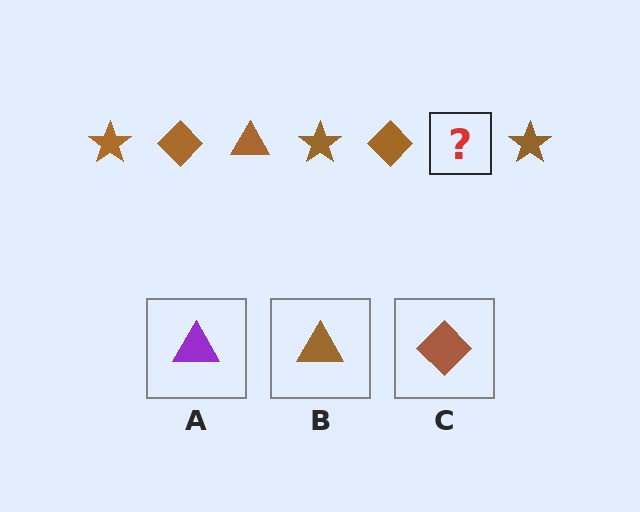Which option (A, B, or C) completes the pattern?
B.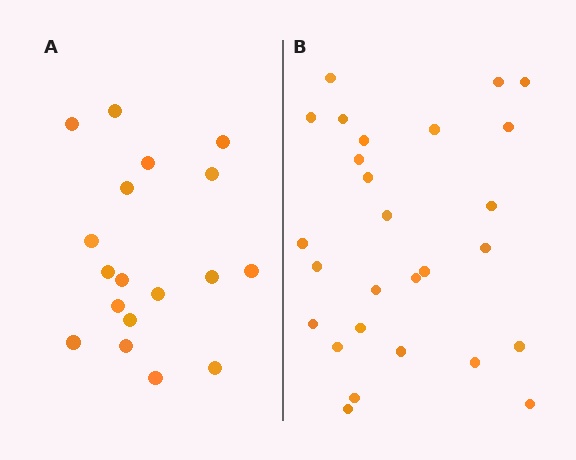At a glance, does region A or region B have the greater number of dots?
Region B (the right region) has more dots.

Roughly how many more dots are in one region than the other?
Region B has roughly 8 or so more dots than region A.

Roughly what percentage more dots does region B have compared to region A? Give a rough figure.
About 50% more.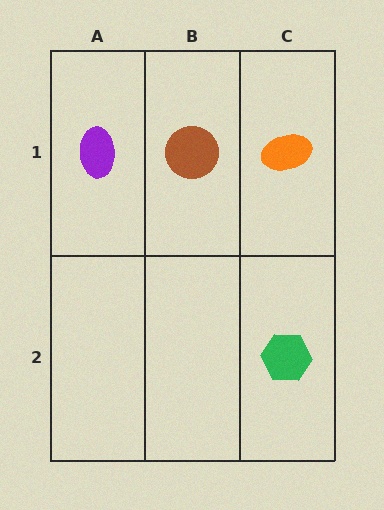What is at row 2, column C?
A green hexagon.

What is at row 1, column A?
A purple ellipse.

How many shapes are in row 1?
3 shapes.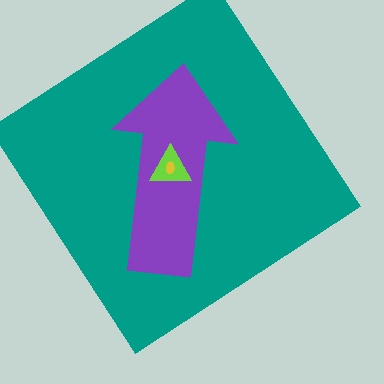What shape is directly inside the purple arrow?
The lime triangle.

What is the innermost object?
The yellow ellipse.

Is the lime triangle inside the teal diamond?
Yes.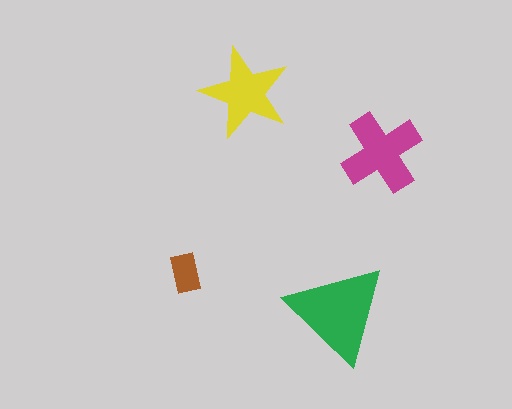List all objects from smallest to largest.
The brown rectangle, the yellow star, the magenta cross, the green triangle.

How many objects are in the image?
There are 4 objects in the image.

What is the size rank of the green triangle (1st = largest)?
1st.